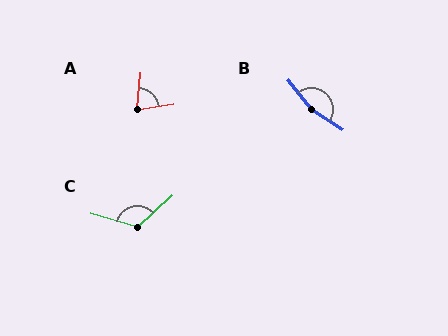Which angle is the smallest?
A, at approximately 77 degrees.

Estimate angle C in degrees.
Approximately 122 degrees.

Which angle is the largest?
B, at approximately 161 degrees.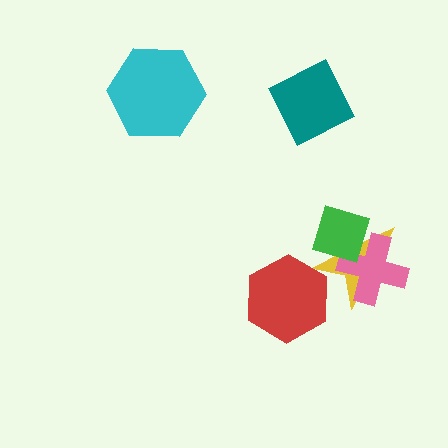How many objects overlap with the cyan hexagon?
0 objects overlap with the cyan hexagon.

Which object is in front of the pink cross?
The green diamond is in front of the pink cross.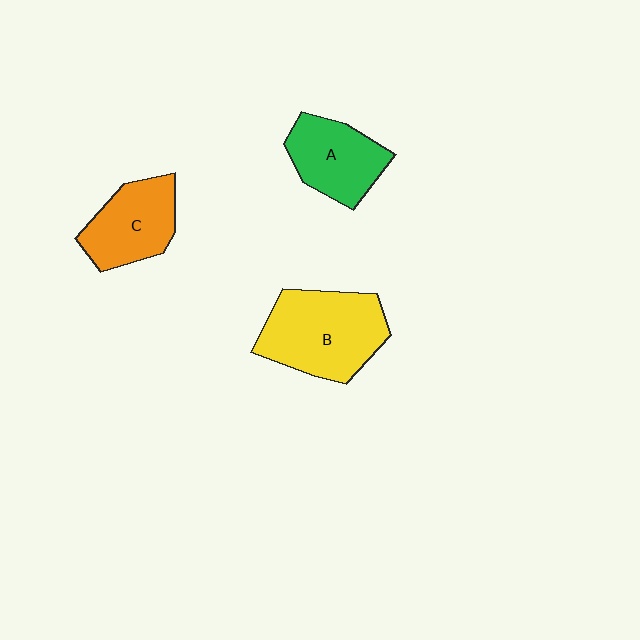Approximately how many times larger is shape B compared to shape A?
Approximately 1.5 times.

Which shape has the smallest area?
Shape A (green).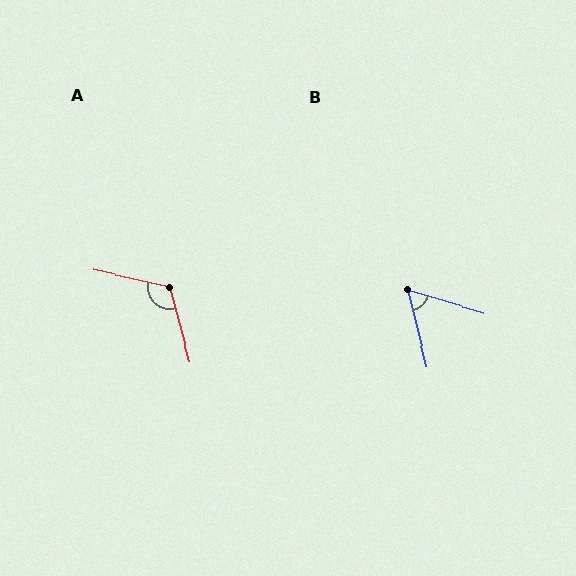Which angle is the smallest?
B, at approximately 59 degrees.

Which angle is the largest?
A, at approximately 118 degrees.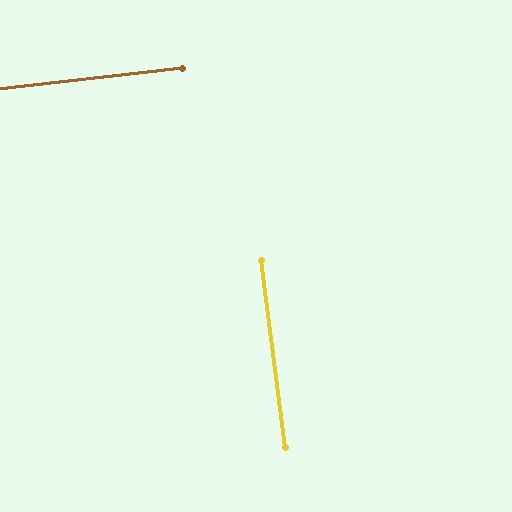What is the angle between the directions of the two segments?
Approximately 89 degrees.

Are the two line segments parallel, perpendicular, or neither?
Perpendicular — they meet at approximately 89°.